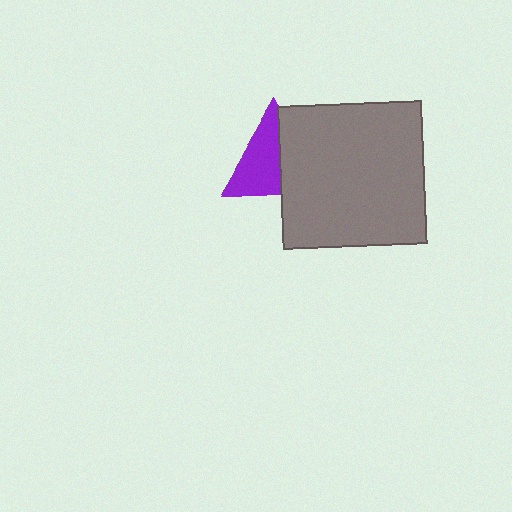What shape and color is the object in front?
The object in front is a gray square.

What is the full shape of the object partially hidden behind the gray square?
The partially hidden object is a purple triangle.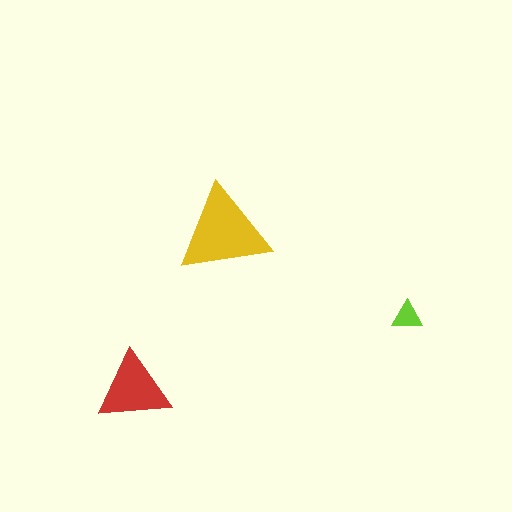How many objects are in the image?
There are 3 objects in the image.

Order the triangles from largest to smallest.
the yellow one, the red one, the lime one.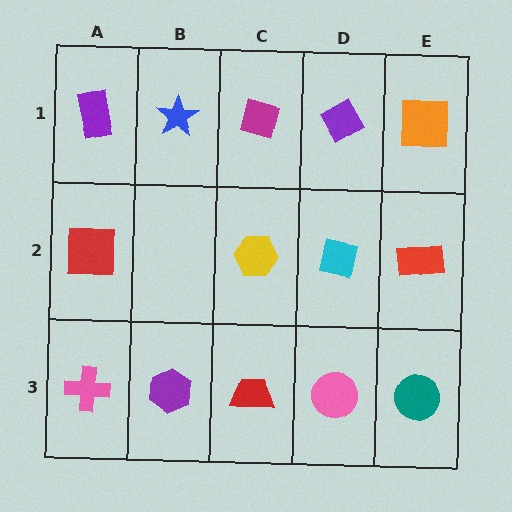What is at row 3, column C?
A red trapezoid.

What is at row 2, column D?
A cyan square.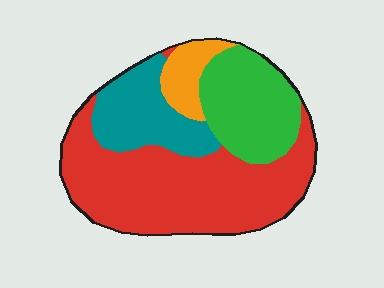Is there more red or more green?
Red.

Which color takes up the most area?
Red, at roughly 50%.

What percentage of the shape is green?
Green covers 23% of the shape.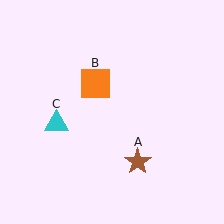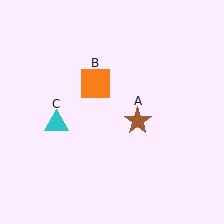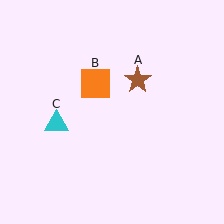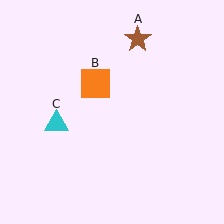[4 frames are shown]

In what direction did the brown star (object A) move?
The brown star (object A) moved up.